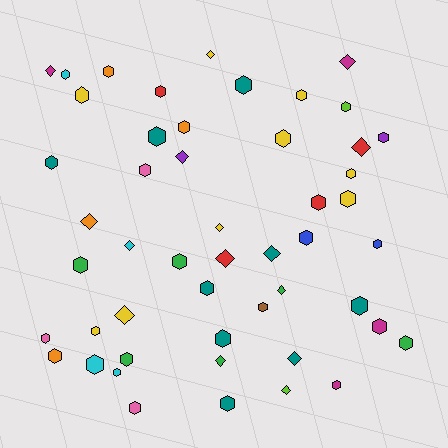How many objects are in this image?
There are 50 objects.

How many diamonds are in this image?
There are 15 diamonds.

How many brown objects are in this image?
There is 1 brown object.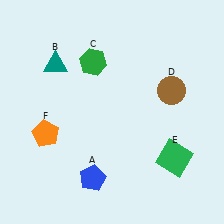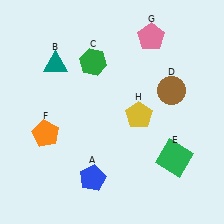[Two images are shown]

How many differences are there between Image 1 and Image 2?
There are 2 differences between the two images.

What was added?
A pink pentagon (G), a yellow pentagon (H) were added in Image 2.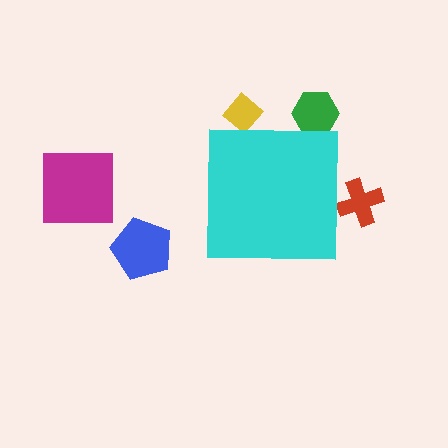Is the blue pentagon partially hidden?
No, the blue pentagon is fully visible.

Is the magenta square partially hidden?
No, the magenta square is fully visible.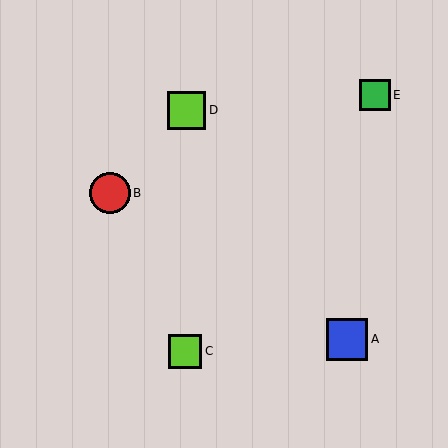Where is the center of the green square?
The center of the green square is at (375, 95).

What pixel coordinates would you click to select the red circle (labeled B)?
Click at (110, 193) to select the red circle B.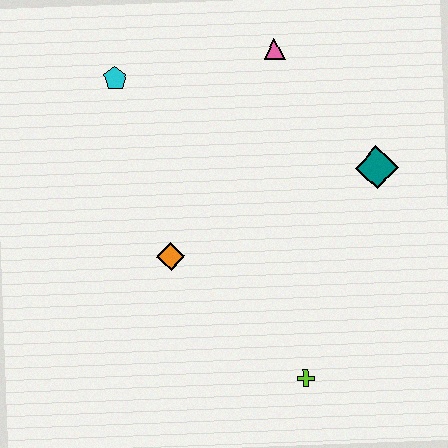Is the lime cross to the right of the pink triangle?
Yes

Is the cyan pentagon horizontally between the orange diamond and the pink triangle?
No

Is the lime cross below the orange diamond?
Yes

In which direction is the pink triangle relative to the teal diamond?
The pink triangle is above the teal diamond.